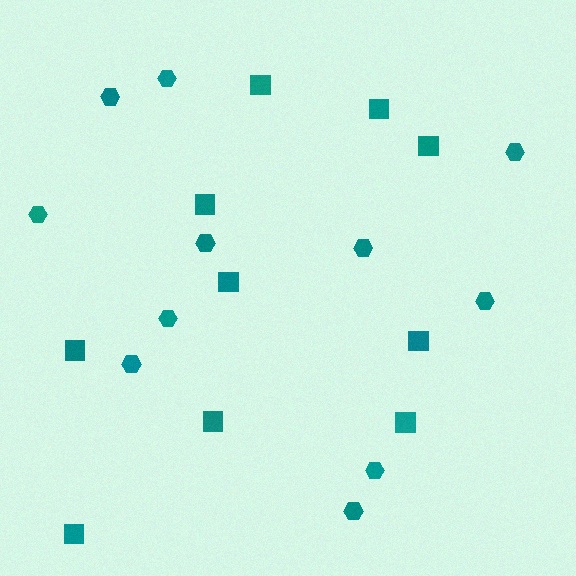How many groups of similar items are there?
There are 2 groups: one group of squares (10) and one group of hexagons (11).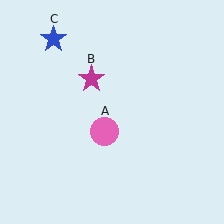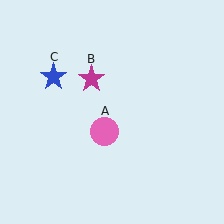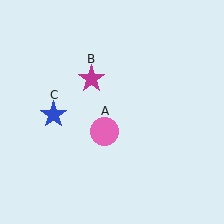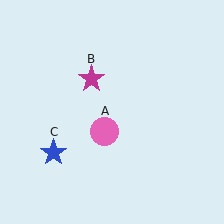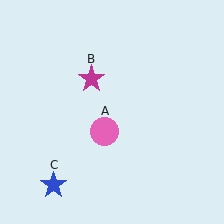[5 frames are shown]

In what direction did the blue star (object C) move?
The blue star (object C) moved down.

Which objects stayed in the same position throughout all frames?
Pink circle (object A) and magenta star (object B) remained stationary.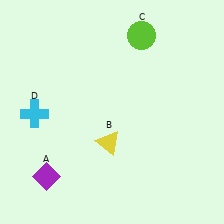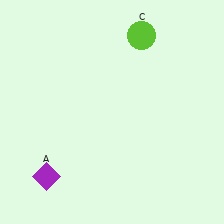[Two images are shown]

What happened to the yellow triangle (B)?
The yellow triangle (B) was removed in Image 2. It was in the bottom-left area of Image 1.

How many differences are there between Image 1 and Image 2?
There are 2 differences between the two images.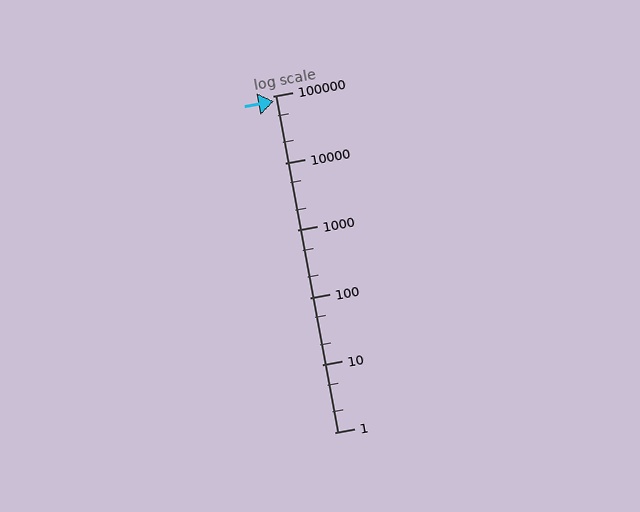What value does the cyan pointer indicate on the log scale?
The pointer indicates approximately 82000.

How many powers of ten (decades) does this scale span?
The scale spans 5 decades, from 1 to 100000.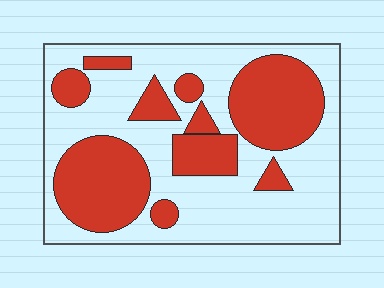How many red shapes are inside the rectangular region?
10.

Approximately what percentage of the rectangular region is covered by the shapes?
Approximately 40%.